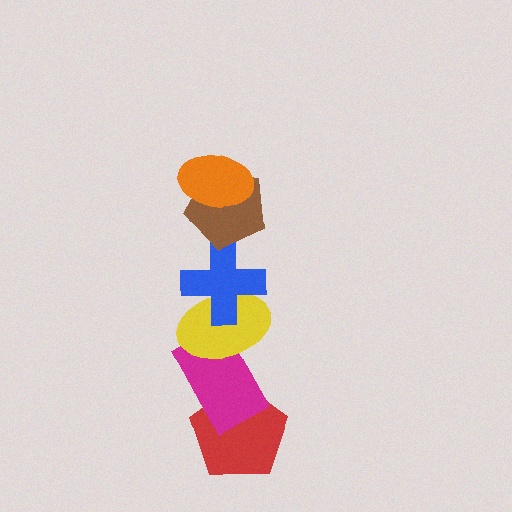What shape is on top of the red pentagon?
The magenta rectangle is on top of the red pentagon.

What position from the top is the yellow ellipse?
The yellow ellipse is 4th from the top.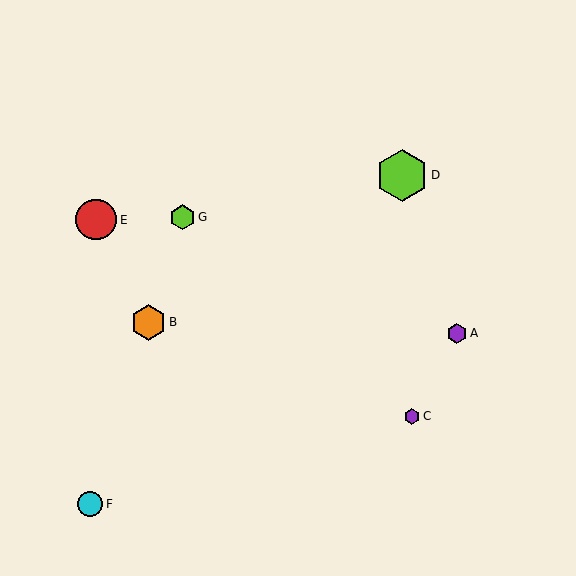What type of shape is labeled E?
Shape E is a red circle.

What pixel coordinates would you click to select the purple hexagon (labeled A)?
Click at (457, 333) to select the purple hexagon A.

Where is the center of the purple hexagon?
The center of the purple hexagon is at (457, 333).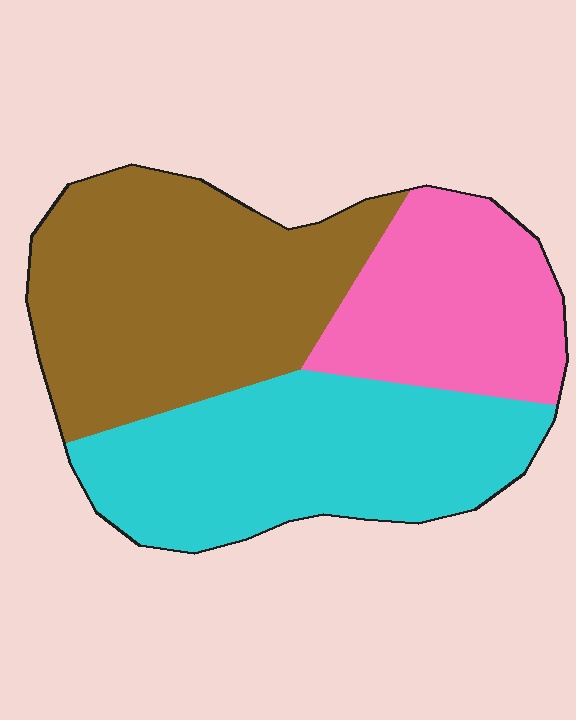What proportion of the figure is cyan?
Cyan takes up about three eighths (3/8) of the figure.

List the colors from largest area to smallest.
From largest to smallest: brown, cyan, pink.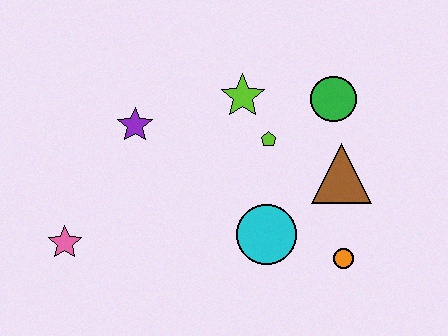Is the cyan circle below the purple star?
Yes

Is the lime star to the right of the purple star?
Yes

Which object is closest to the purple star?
The lime star is closest to the purple star.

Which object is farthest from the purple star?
The orange circle is farthest from the purple star.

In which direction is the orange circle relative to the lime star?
The orange circle is below the lime star.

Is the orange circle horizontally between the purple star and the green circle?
No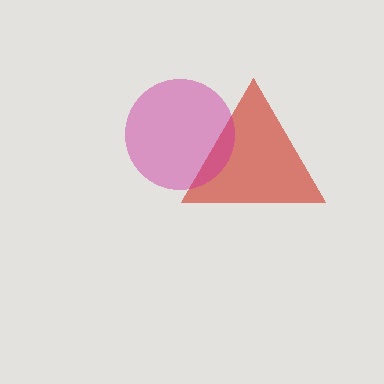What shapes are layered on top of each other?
The layered shapes are: a red triangle, a magenta circle.